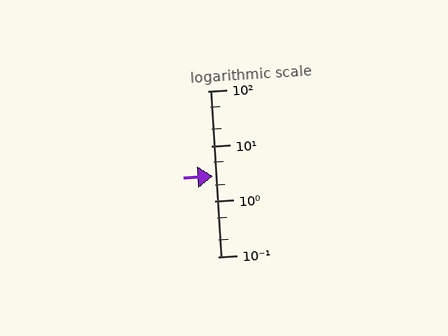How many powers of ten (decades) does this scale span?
The scale spans 3 decades, from 0.1 to 100.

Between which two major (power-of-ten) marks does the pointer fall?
The pointer is between 1 and 10.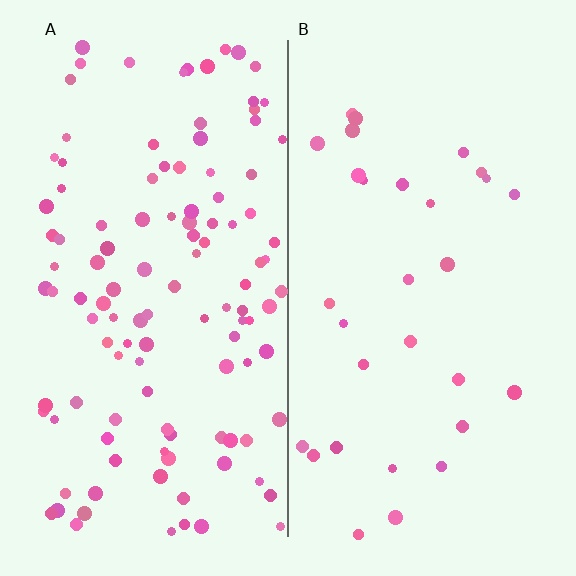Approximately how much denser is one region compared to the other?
Approximately 3.8× — region A over region B.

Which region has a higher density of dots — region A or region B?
A (the left).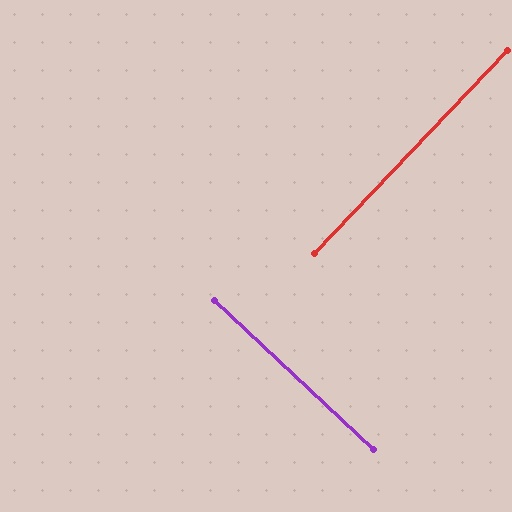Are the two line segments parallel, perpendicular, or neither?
Perpendicular — they meet at approximately 89°.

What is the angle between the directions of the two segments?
Approximately 89 degrees.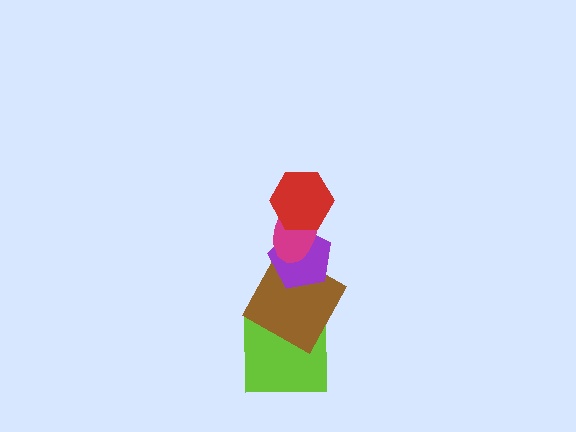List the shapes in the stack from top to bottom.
From top to bottom: the red hexagon, the magenta ellipse, the purple pentagon, the brown square, the lime square.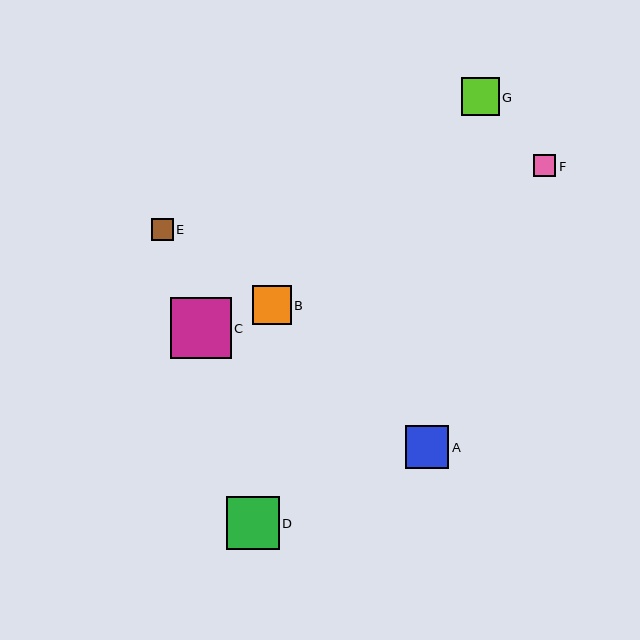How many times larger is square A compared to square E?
Square A is approximately 2.0 times the size of square E.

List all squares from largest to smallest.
From largest to smallest: C, D, A, B, G, F, E.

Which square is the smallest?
Square E is the smallest with a size of approximately 22 pixels.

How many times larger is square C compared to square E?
Square C is approximately 2.8 times the size of square E.